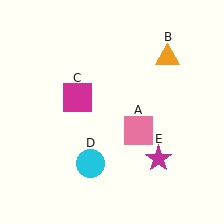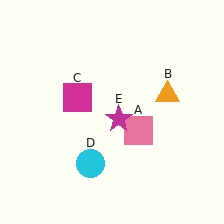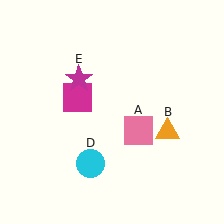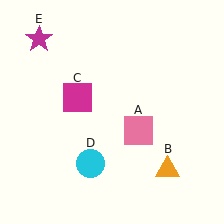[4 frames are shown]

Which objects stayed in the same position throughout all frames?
Pink square (object A) and magenta square (object C) and cyan circle (object D) remained stationary.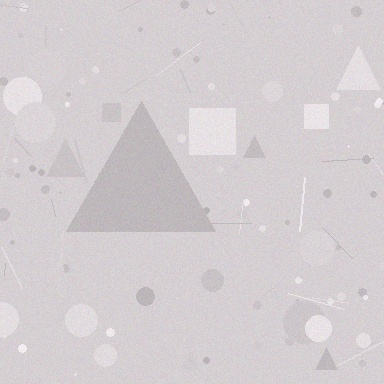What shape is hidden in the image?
A triangle is hidden in the image.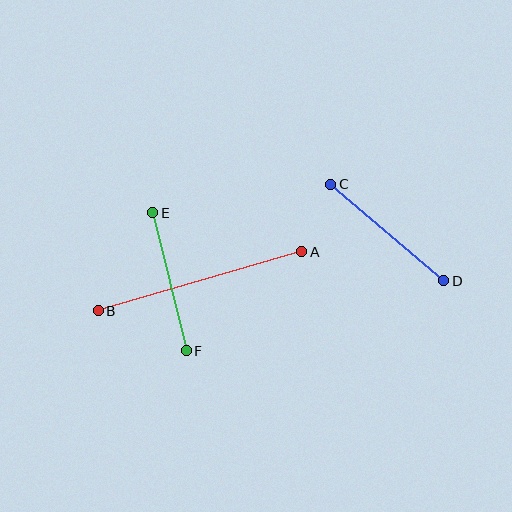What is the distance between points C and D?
The distance is approximately 148 pixels.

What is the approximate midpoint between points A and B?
The midpoint is at approximately (200, 281) pixels.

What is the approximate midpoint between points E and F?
The midpoint is at approximately (170, 282) pixels.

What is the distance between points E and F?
The distance is approximately 142 pixels.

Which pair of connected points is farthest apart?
Points A and B are farthest apart.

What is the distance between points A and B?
The distance is approximately 212 pixels.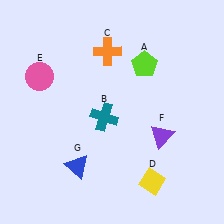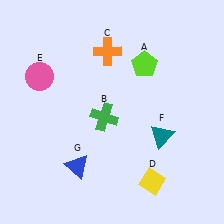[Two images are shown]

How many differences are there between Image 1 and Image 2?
There are 2 differences between the two images.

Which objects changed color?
B changed from teal to green. F changed from purple to teal.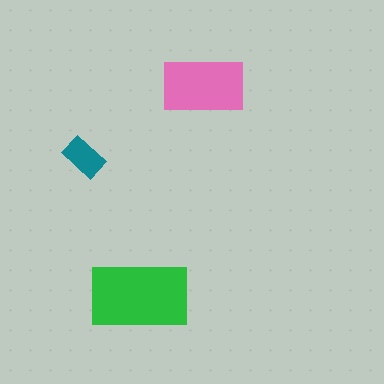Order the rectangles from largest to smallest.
the green one, the pink one, the teal one.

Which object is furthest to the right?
The pink rectangle is rightmost.